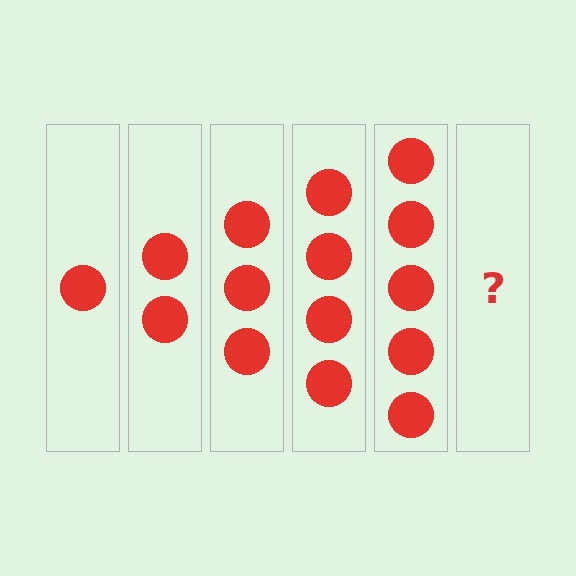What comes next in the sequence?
The next element should be 6 circles.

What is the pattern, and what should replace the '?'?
The pattern is that each step adds one more circle. The '?' should be 6 circles.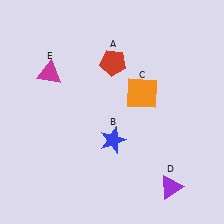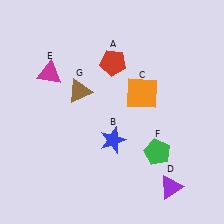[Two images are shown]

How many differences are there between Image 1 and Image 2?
There are 2 differences between the two images.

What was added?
A green pentagon (F), a brown triangle (G) were added in Image 2.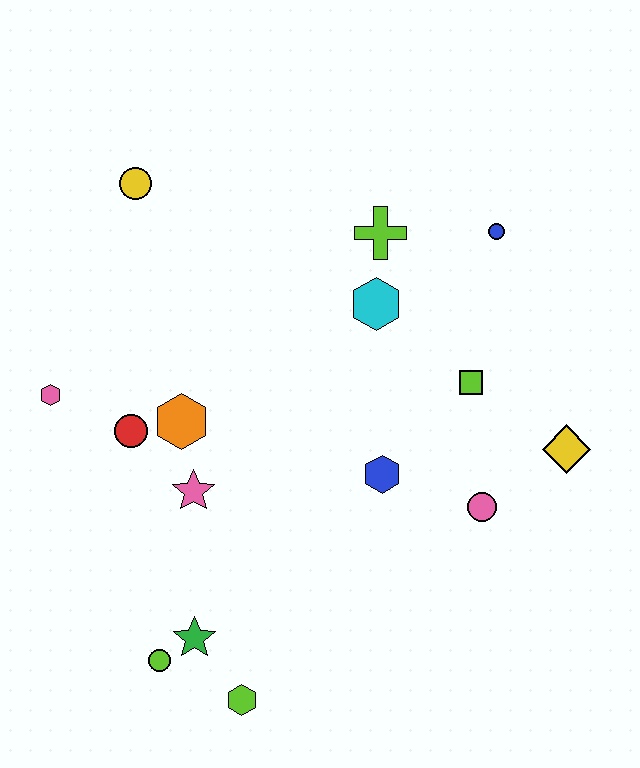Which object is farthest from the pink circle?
The yellow circle is farthest from the pink circle.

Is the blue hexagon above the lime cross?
No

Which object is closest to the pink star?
The orange hexagon is closest to the pink star.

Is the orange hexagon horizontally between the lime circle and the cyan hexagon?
Yes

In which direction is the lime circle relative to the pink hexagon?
The lime circle is below the pink hexagon.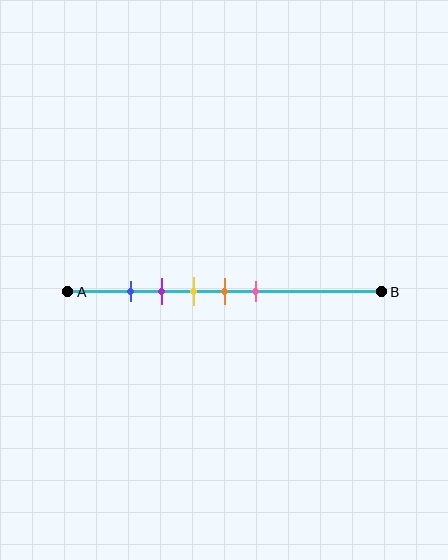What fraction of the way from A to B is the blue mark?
The blue mark is approximately 20% (0.2) of the way from A to B.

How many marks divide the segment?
There are 5 marks dividing the segment.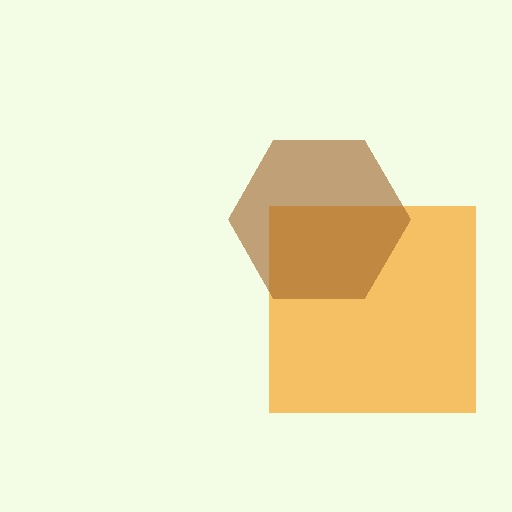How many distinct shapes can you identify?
There are 2 distinct shapes: an orange square, a brown hexagon.